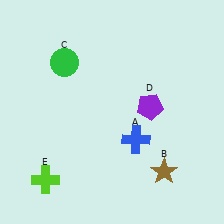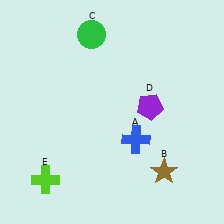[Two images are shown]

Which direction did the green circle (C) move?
The green circle (C) moved up.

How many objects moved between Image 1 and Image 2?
1 object moved between the two images.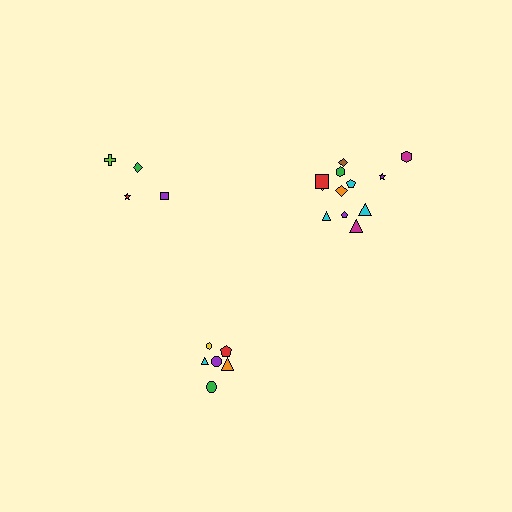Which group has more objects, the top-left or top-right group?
The top-right group.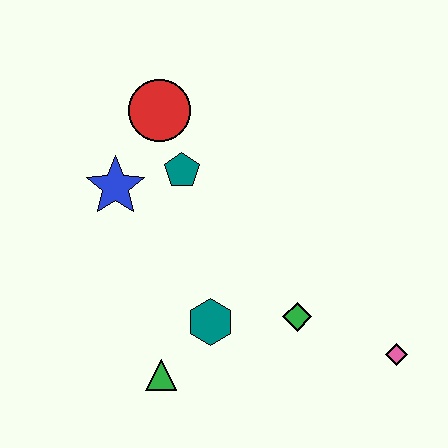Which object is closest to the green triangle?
The teal hexagon is closest to the green triangle.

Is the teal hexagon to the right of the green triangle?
Yes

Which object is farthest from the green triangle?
The red circle is farthest from the green triangle.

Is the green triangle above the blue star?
No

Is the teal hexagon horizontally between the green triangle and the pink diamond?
Yes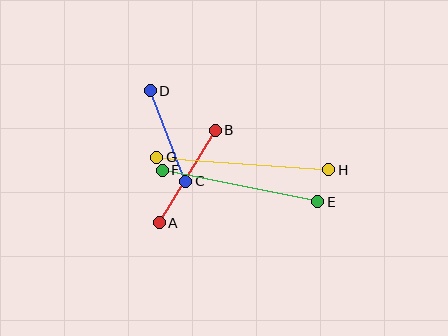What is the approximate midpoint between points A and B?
The midpoint is at approximately (187, 176) pixels.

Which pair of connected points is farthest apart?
Points G and H are farthest apart.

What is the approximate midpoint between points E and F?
The midpoint is at approximately (240, 186) pixels.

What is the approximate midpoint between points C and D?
The midpoint is at approximately (168, 136) pixels.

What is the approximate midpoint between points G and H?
The midpoint is at approximately (243, 164) pixels.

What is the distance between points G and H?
The distance is approximately 172 pixels.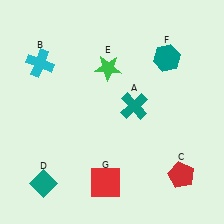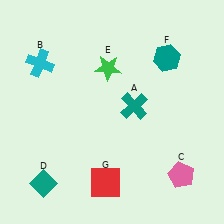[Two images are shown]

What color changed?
The pentagon (C) changed from red in Image 1 to pink in Image 2.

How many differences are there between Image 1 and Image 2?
There is 1 difference between the two images.